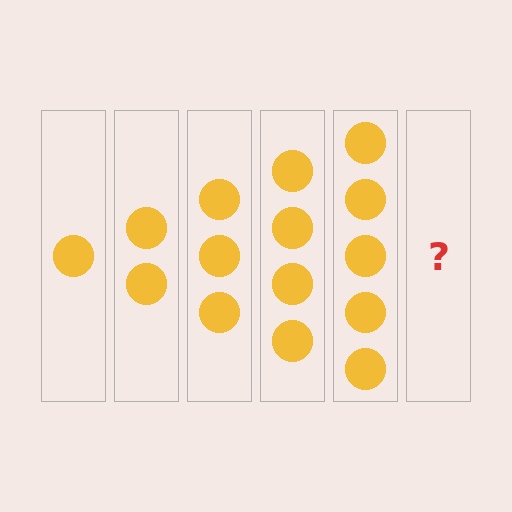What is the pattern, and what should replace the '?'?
The pattern is that each step adds one more circle. The '?' should be 6 circles.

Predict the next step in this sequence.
The next step is 6 circles.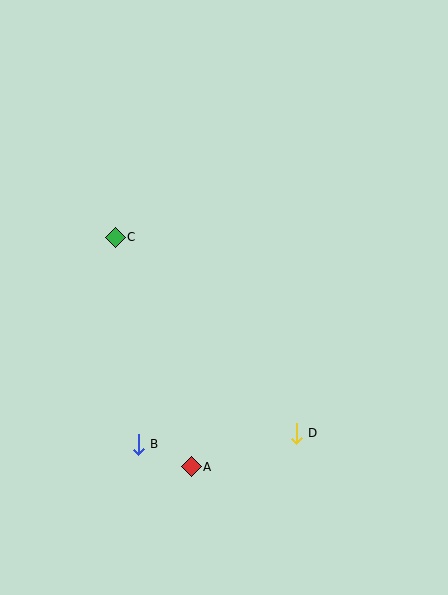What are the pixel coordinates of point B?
Point B is at (138, 444).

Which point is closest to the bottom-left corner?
Point B is closest to the bottom-left corner.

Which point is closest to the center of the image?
Point C at (115, 237) is closest to the center.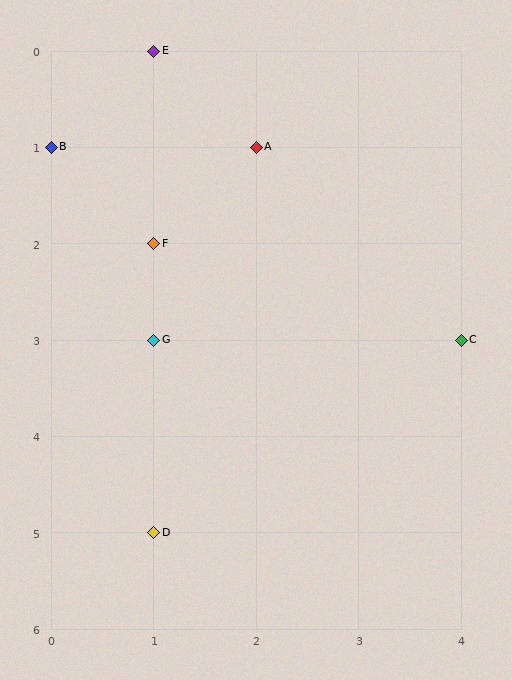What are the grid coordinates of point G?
Point G is at grid coordinates (1, 3).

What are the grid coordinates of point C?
Point C is at grid coordinates (4, 3).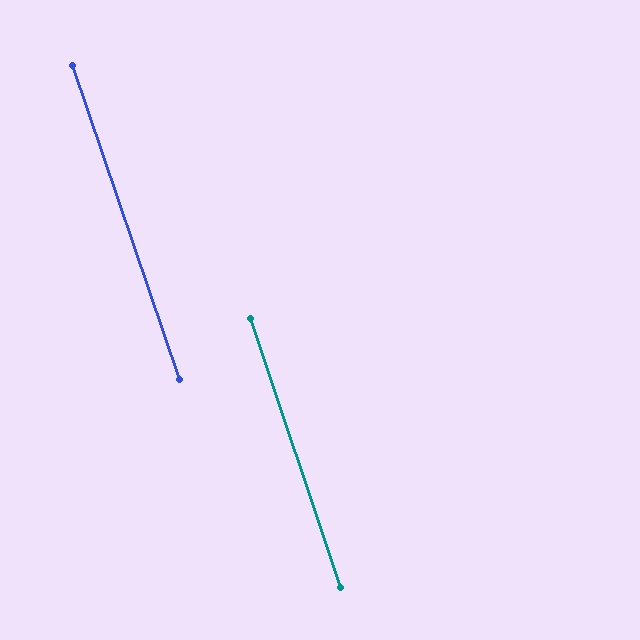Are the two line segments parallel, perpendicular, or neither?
Parallel — their directions differ by only 0.3°.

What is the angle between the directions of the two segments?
Approximately 0 degrees.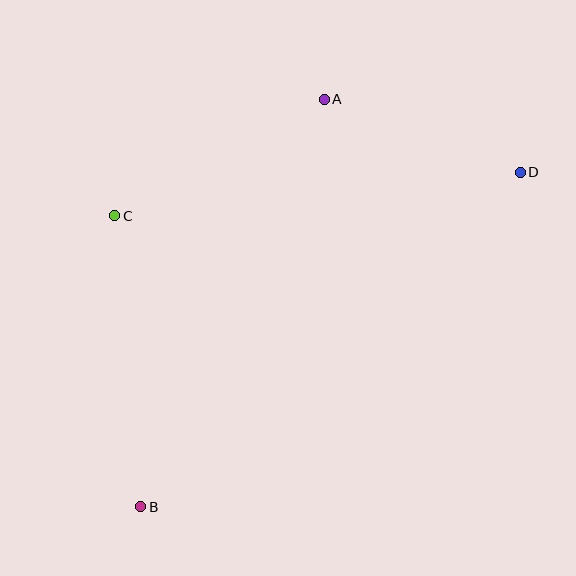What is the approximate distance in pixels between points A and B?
The distance between A and B is approximately 447 pixels.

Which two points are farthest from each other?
Points B and D are farthest from each other.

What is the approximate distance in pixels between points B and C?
The distance between B and C is approximately 292 pixels.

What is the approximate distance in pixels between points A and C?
The distance between A and C is approximately 240 pixels.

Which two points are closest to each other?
Points A and D are closest to each other.